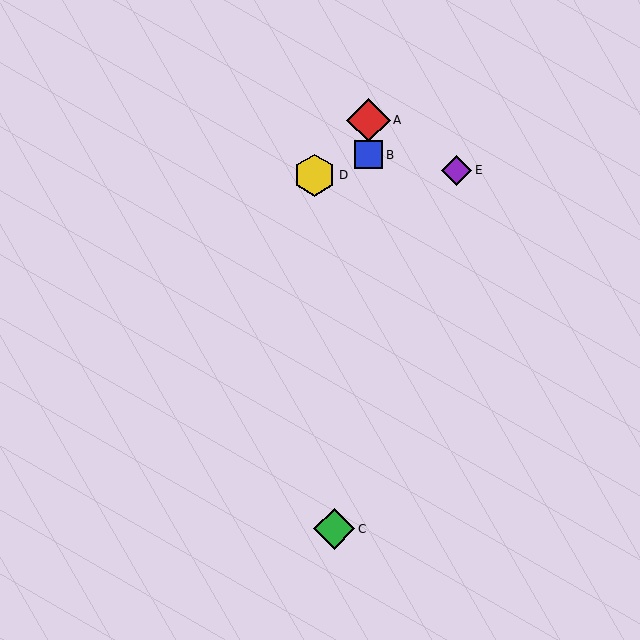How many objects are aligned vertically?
2 objects (A, B) are aligned vertically.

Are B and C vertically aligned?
No, B is at x≈368 and C is at x≈334.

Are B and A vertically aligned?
Yes, both are at x≈368.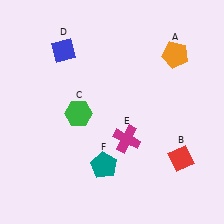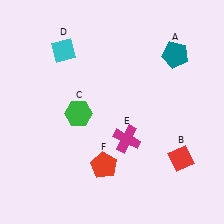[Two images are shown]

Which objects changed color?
A changed from orange to teal. D changed from blue to cyan. F changed from teal to red.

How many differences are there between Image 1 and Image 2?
There are 3 differences between the two images.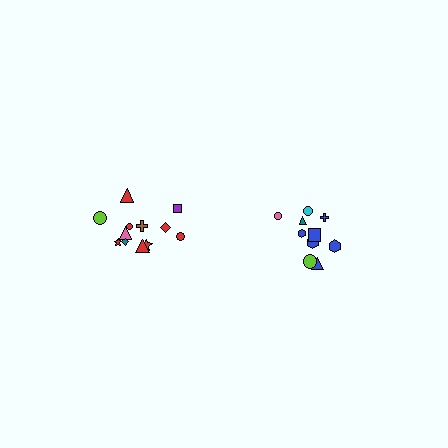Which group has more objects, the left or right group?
The left group.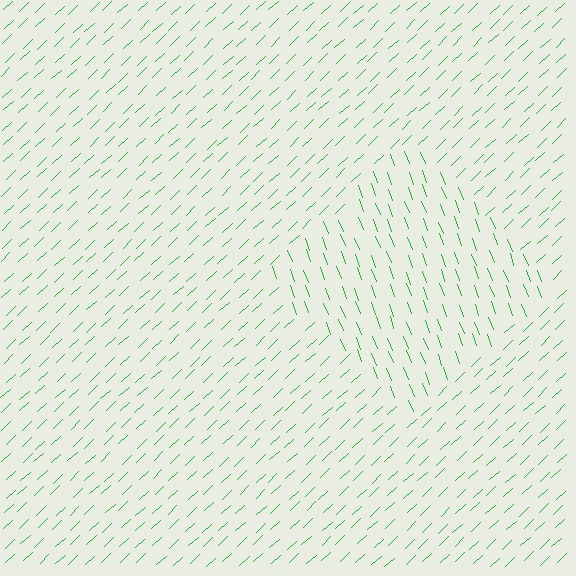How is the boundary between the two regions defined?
The boundary is defined purely by a change in line orientation (approximately 67 degrees difference). All lines are the same color and thickness.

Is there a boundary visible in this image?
Yes, there is a texture boundary formed by a change in line orientation.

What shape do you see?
I see a diamond.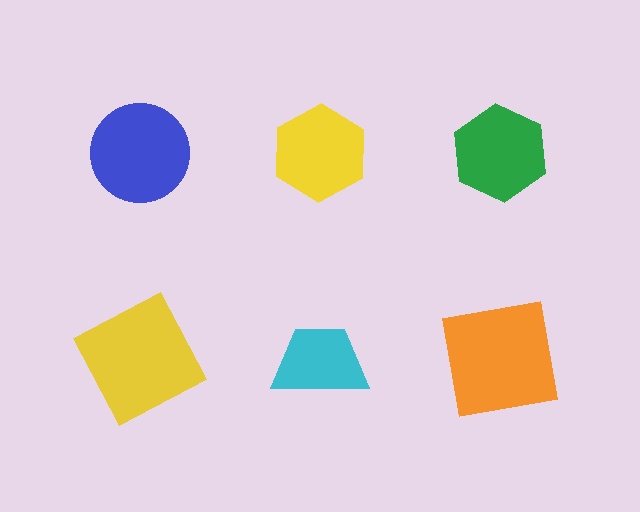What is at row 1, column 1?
A blue circle.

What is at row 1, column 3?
A green hexagon.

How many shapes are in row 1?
3 shapes.